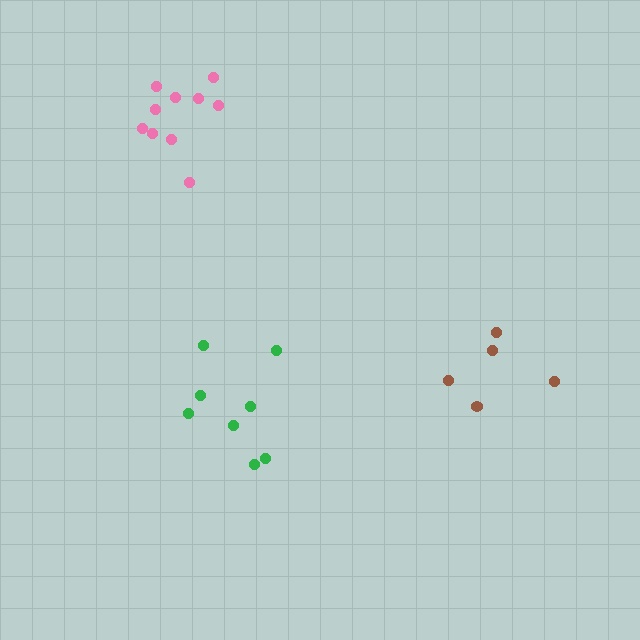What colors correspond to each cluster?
The clusters are colored: green, brown, pink.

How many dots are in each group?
Group 1: 8 dots, Group 2: 5 dots, Group 3: 10 dots (23 total).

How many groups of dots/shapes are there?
There are 3 groups.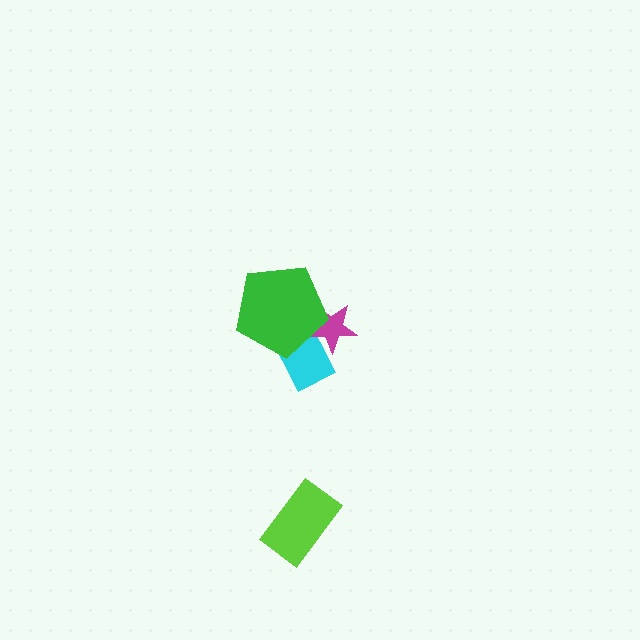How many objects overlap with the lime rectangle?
0 objects overlap with the lime rectangle.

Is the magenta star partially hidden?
Yes, it is partially covered by another shape.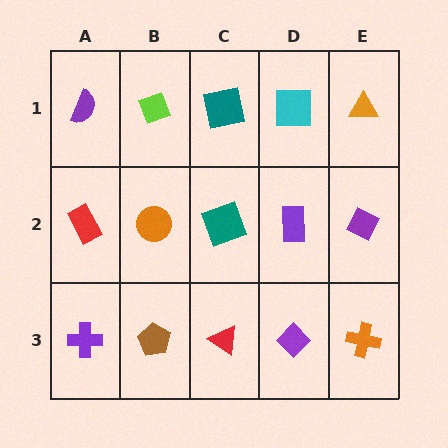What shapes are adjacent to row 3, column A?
A red rectangle (row 2, column A), a brown pentagon (row 3, column B).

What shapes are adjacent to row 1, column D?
A purple rectangle (row 2, column D), a teal square (row 1, column C), an orange triangle (row 1, column E).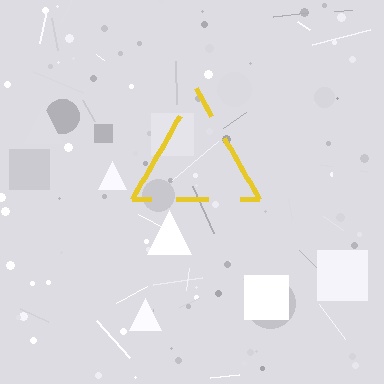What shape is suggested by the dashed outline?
The dashed outline suggests a triangle.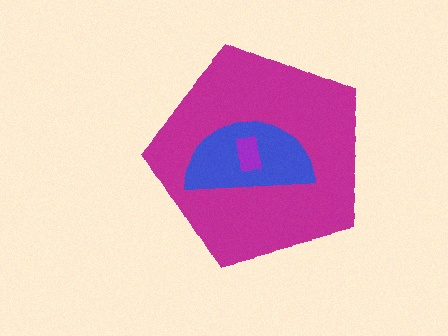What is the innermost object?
The purple rectangle.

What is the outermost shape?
The magenta pentagon.